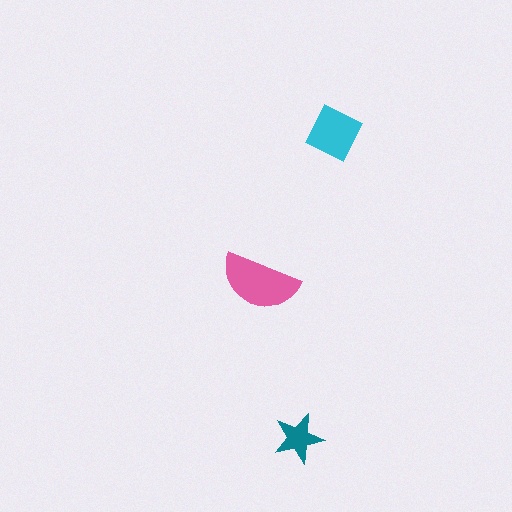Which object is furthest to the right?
The cyan diamond is rightmost.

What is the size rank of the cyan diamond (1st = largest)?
2nd.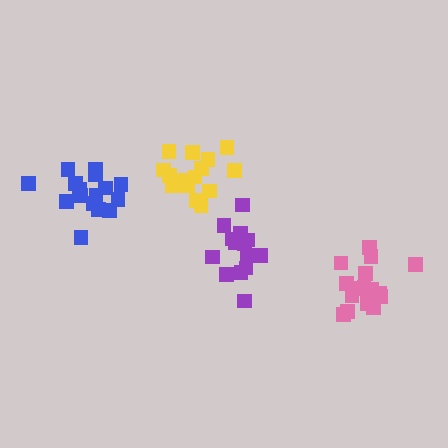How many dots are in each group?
Group 1: 14 dots, Group 2: 16 dots, Group 3: 16 dots, Group 4: 16 dots (62 total).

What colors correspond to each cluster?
The clusters are colored: purple, blue, yellow, pink.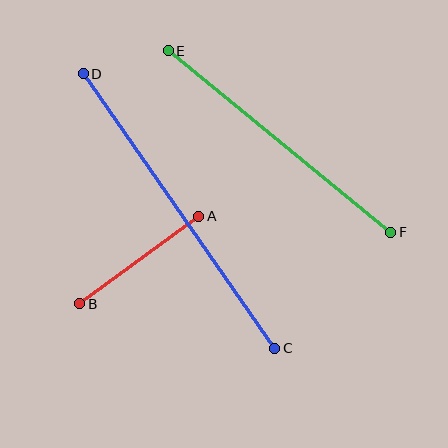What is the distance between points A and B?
The distance is approximately 148 pixels.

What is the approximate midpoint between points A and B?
The midpoint is at approximately (139, 260) pixels.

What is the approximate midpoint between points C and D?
The midpoint is at approximately (179, 211) pixels.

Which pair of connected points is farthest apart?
Points C and D are farthest apart.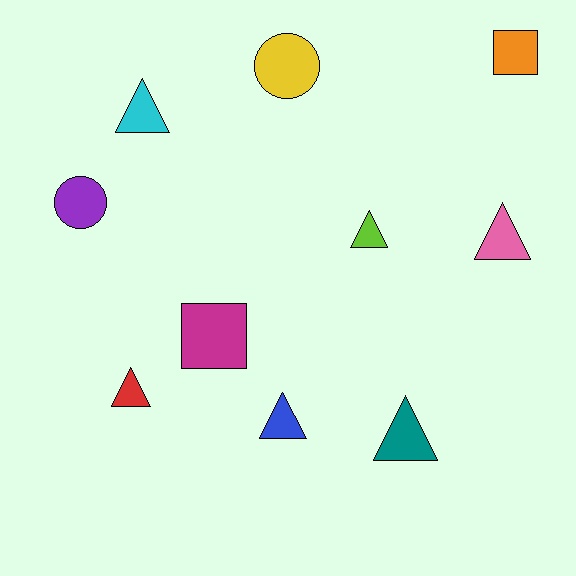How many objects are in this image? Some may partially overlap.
There are 10 objects.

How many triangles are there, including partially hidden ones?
There are 6 triangles.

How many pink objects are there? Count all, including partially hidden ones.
There is 1 pink object.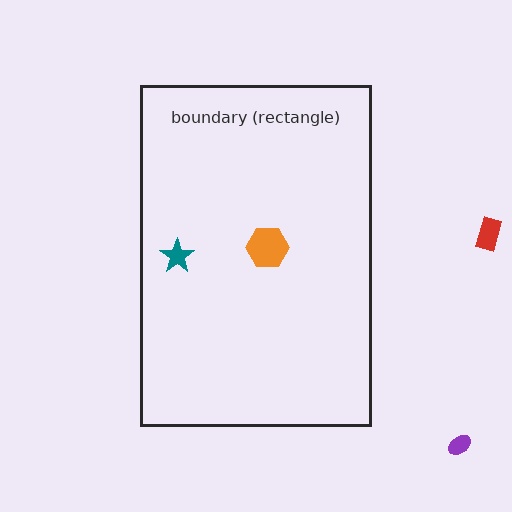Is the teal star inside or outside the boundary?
Inside.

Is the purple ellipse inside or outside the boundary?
Outside.